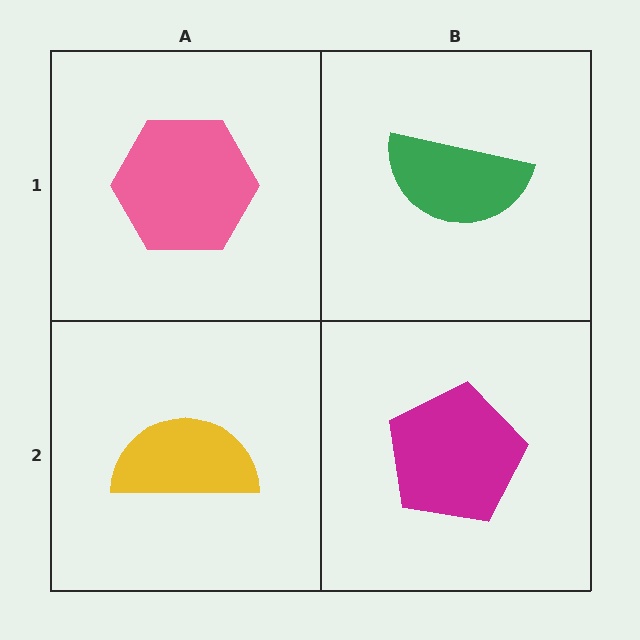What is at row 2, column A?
A yellow semicircle.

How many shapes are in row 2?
2 shapes.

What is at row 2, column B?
A magenta pentagon.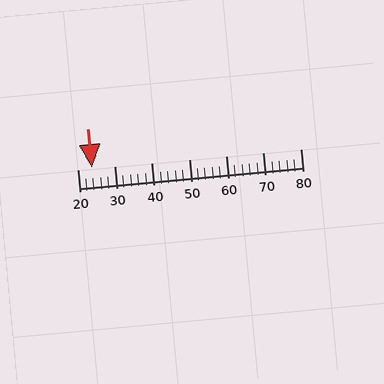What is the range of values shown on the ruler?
The ruler shows values from 20 to 80.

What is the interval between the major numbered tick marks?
The major tick marks are spaced 10 units apart.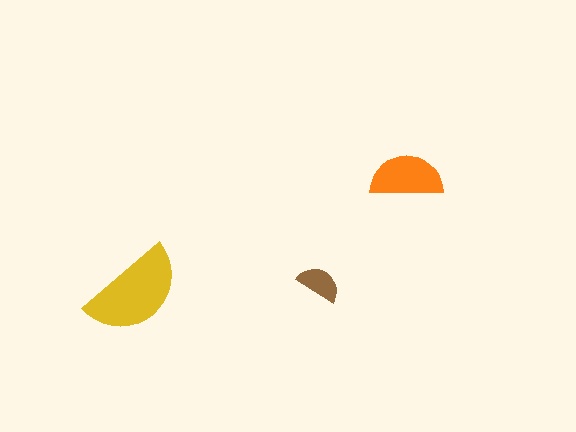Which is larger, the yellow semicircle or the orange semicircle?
The yellow one.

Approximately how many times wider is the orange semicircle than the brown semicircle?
About 1.5 times wider.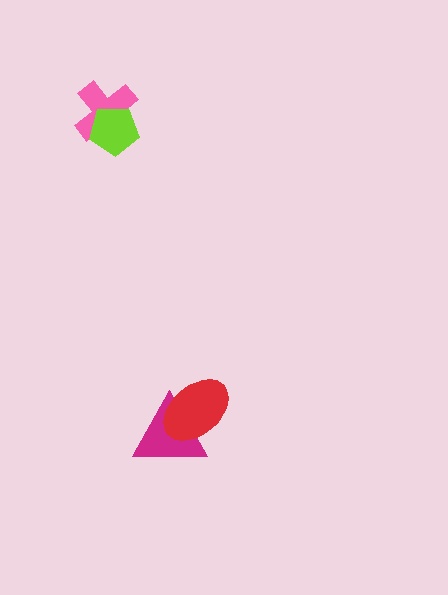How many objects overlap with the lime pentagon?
1 object overlaps with the lime pentagon.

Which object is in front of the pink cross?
The lime pentagon is in front of the pink cross.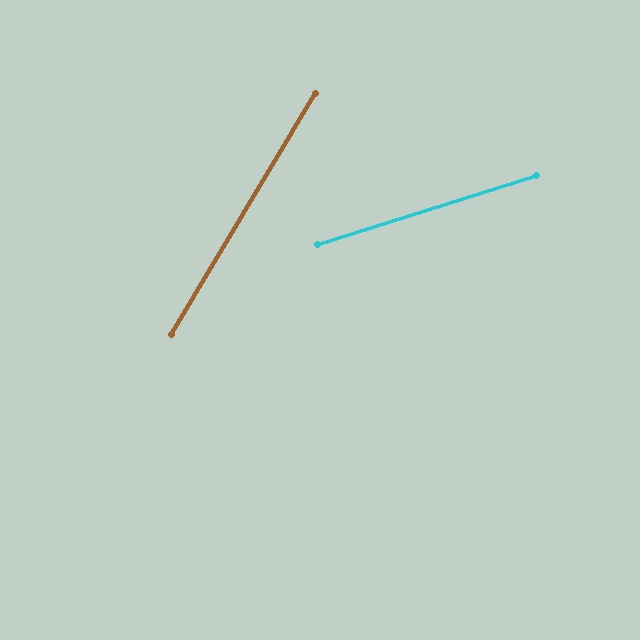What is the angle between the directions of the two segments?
Approximately 42 degrees.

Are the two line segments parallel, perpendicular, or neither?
Neither parallel nor perpendicular — they differ by about 42°.